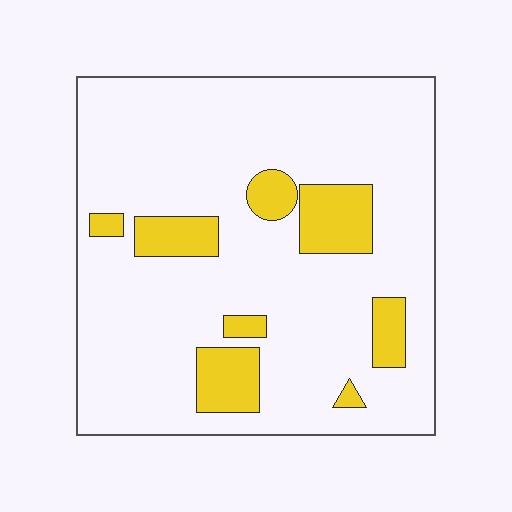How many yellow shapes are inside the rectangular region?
8.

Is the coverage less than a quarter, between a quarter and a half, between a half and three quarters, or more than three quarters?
Less than a quarter.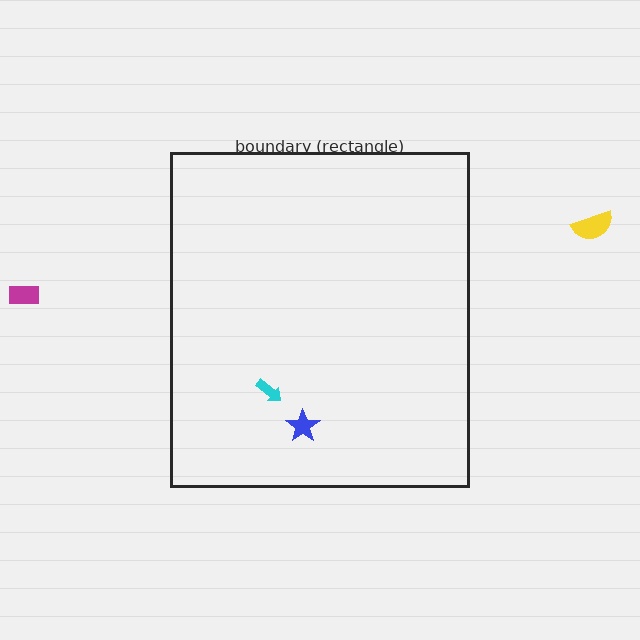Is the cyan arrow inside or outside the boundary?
Inside.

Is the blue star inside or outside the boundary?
Inside.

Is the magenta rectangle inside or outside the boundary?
Outside.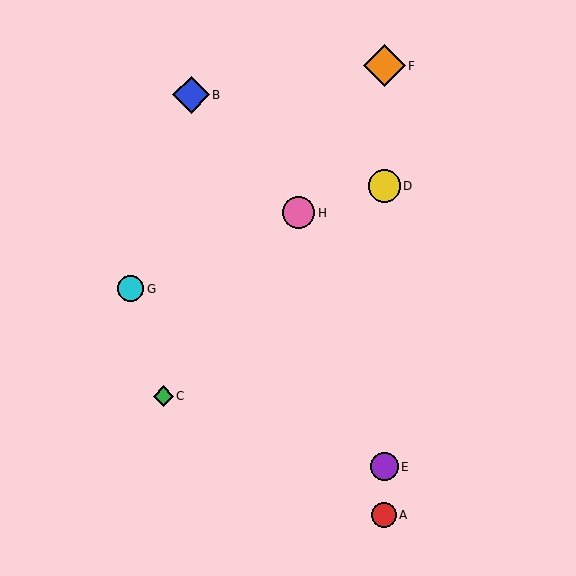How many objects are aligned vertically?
4 objects (A, D, E, F) are aligned vertically.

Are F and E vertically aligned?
Yes, both are at x≈384.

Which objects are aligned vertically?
Objects A, D, E, F are aligned vertically.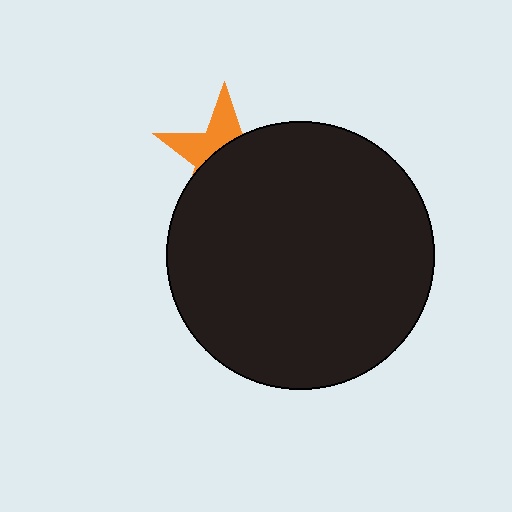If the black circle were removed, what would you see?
You would see the complete orange star.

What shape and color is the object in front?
The object in front is a black circle.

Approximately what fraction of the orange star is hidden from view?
Roughly 63% of the orange star is hidden behind the black circle.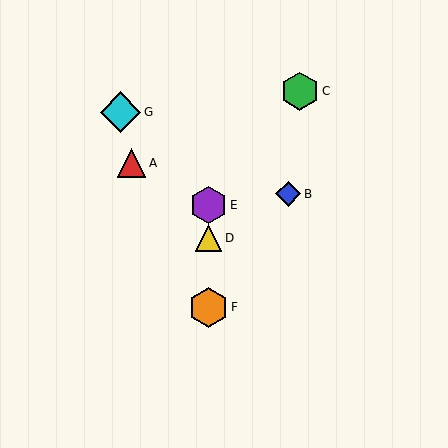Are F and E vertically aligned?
Yes, both are at x≈208.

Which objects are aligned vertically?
Objects D, E, F are aligned vertically.